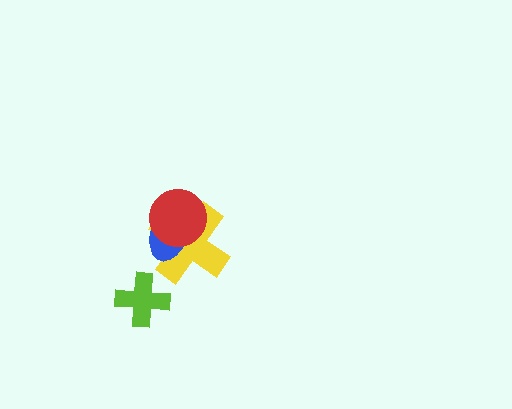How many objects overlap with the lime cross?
0 objects overlap with the lime cross.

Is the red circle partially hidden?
No, no other shape covers it.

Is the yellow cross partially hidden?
Yes, it is partially covered by another shape.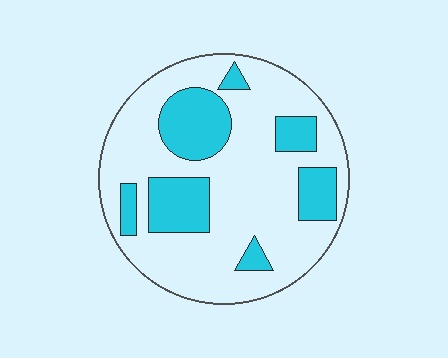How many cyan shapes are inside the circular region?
7.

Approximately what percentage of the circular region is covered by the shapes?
Approximately 25%.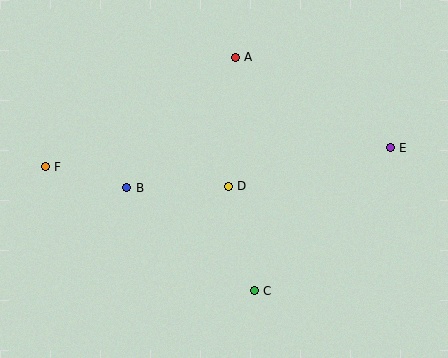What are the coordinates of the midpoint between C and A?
The midpoint between C and A is at (245, 174).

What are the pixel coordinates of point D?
Point D is at (228, 186).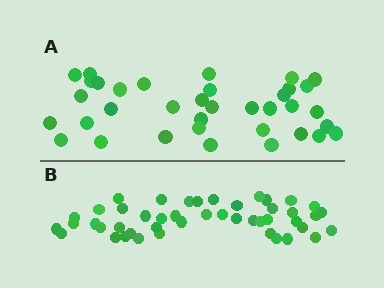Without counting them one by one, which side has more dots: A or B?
Region B (the bottom region) has more dots.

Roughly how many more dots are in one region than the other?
Region B has roughly 10 or so more dots than region A.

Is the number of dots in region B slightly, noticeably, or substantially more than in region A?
Region B has noticeably more, but not dramatically so. The ratio is roughly 1.3 to 1.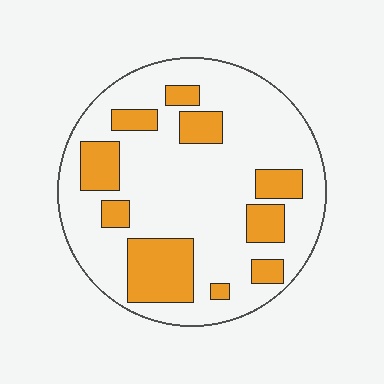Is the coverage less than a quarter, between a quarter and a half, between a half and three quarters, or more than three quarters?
Between a quarter and a half.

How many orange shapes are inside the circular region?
10.